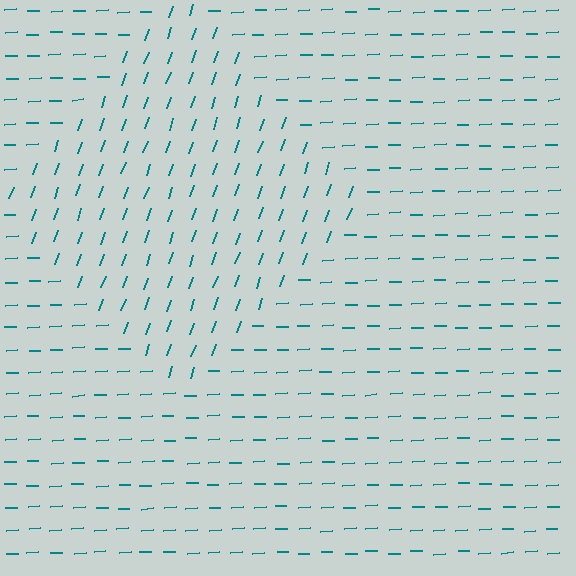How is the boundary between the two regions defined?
The boundary is defined purely by a change in line orientation (approximately 68 degrees difference). All lines are the same color and thickness.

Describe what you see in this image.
The image is filled with small teal line segments. A diamond region in the image has lines oriented differently from the surrounding lines, creating a visible texture boundary.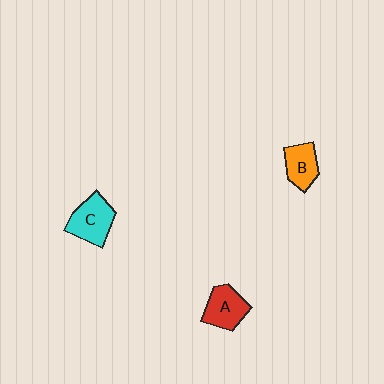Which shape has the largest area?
Shape C (cyan).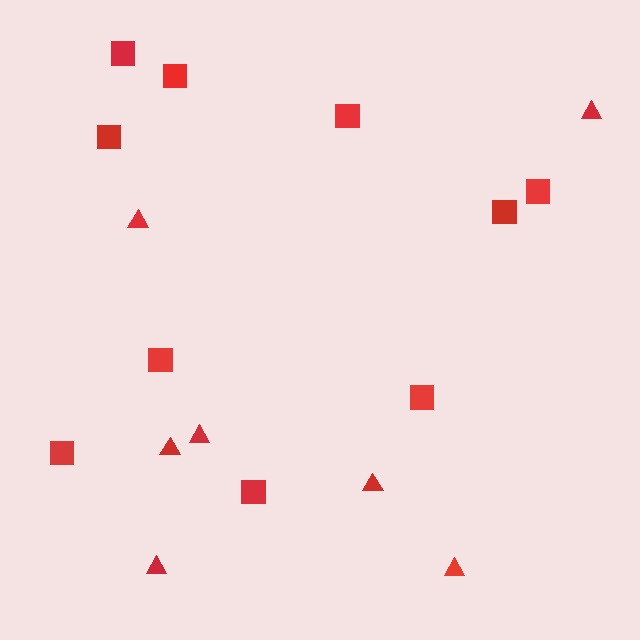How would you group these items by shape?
There are 2 groups: one group of squares (10) and one group of triangles (7).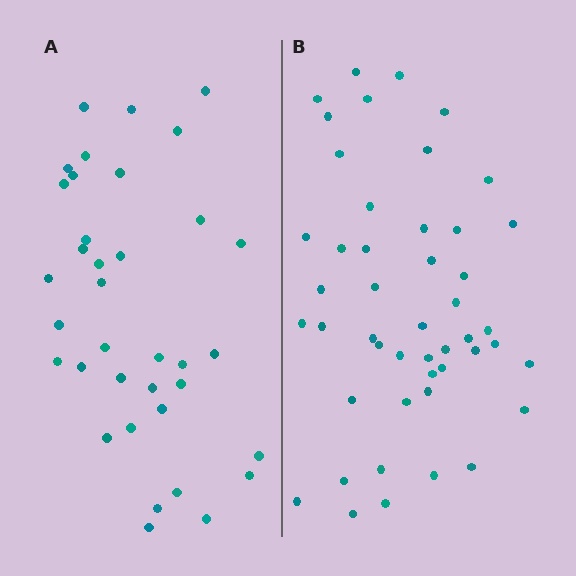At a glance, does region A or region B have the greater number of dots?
Region B (the right region) has more dots.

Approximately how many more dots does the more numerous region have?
Region B has roughly 12 or so more dots than region A.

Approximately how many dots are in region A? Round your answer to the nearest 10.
About 40 dots. (The exact count is 36, which rounds to 40.)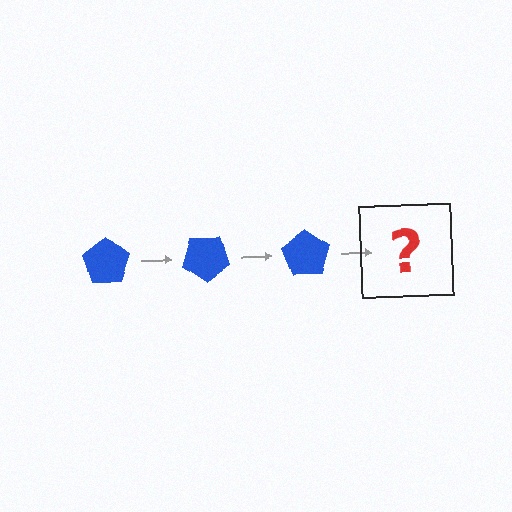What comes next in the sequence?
The next element should be a blue pentagon rotated 105 degrees.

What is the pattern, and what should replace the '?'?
The pattern is that the pentagon rotates 35 degrees each step. The '?' should be a blue pentagon rotated 105 degrees.